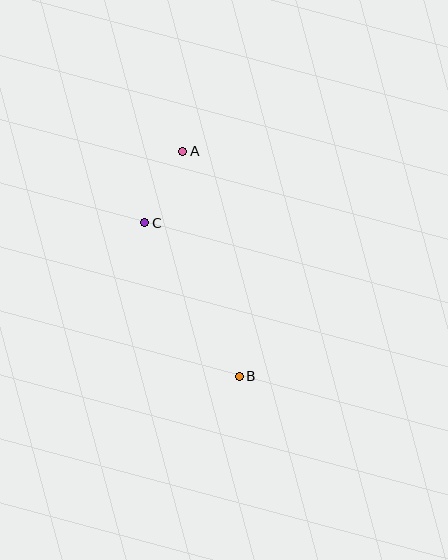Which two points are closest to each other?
Points A and C are closest to each other.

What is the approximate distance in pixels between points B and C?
The distance between B and C is approximately 181 pixels.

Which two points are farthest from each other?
Points A and B are farthest from each other.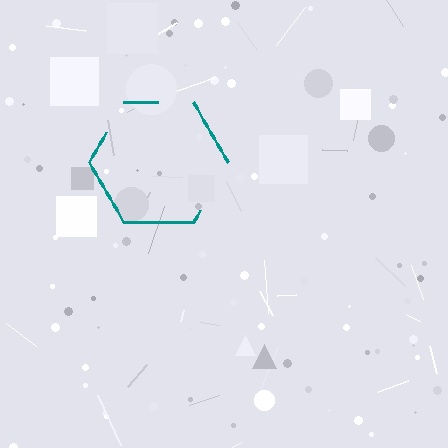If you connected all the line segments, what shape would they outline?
They would outline a hexagon.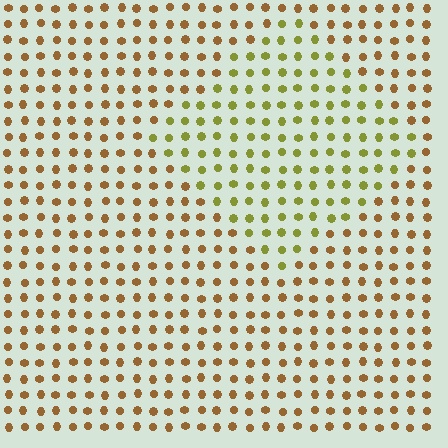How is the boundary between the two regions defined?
The boundary is defined purely by a slight shift in hue (about 41 degrees). Spacing, size, and orientation are identical on both sides.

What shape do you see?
I see a diamond.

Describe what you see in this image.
The image is filled with small brown elements in a uniform arrangement. A diamond-shaped region is visible where the elements are tinted to a slightly different hue, forming a subtle color boundary.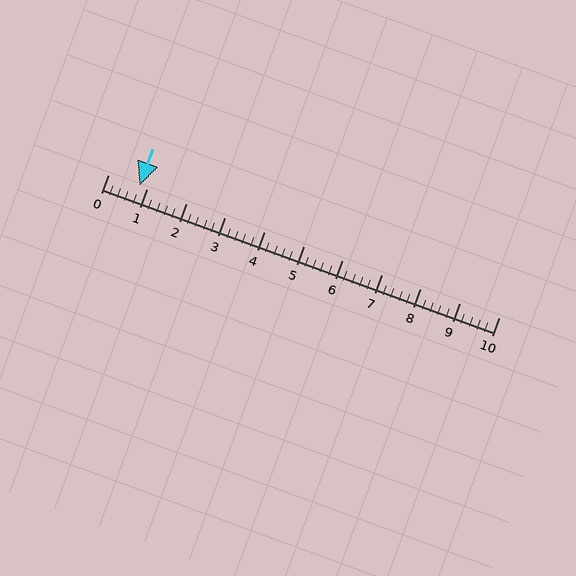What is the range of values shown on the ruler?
The ruler shows values from 0 to 10.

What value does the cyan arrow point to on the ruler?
The cyan arrow points to approximately 0.8.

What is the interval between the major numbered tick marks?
The major tick marks are spaced 1 units apart.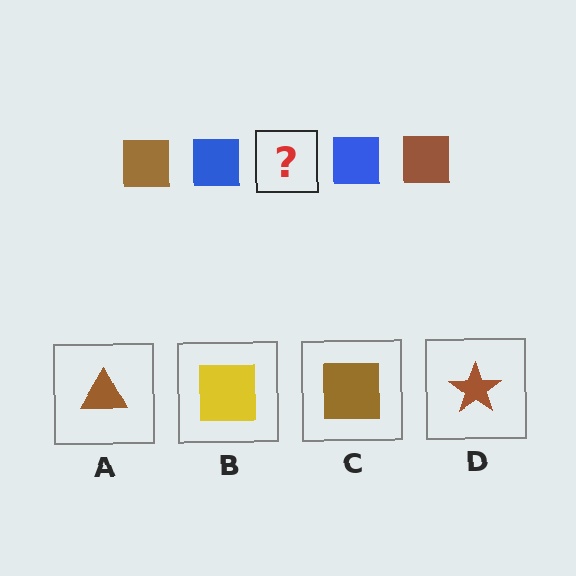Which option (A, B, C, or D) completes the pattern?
C.